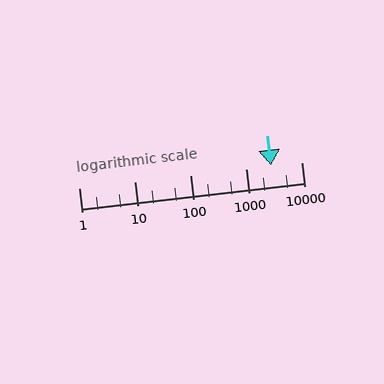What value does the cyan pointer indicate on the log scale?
The pointer indicates approximately 2900.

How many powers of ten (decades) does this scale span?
The scale spans 4 decades, from 1 to 10000.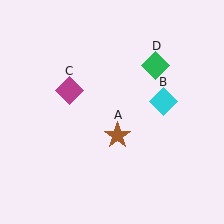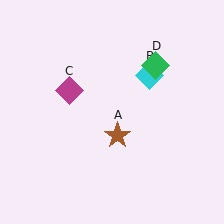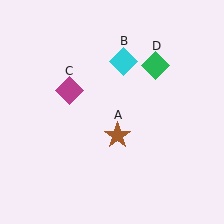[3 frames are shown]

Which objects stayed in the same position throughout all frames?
Brown star (object A) and magenta diamond (object C) and green diamond (object D) remained stationary.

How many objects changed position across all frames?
1 object changed position: cyan diamond (object B).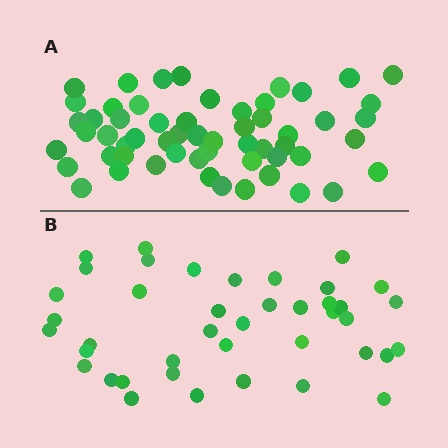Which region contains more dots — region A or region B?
Region A (the top region) has more dots.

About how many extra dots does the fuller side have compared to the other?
Region A has approximately 15 more dots than region B.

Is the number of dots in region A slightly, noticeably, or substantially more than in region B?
Region A has noticeably more, but not dramatically so. The ratio is roughly 1.4 to 1.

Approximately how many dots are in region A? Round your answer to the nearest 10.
About 60 dots. (The exact count is 57, which rounds to 60.)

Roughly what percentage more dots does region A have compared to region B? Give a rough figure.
About 40% more.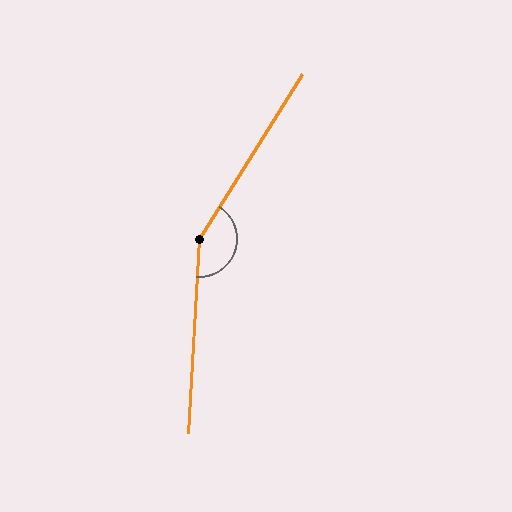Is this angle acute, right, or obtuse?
It is obtuse.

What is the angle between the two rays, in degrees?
Approximately 151 degrees.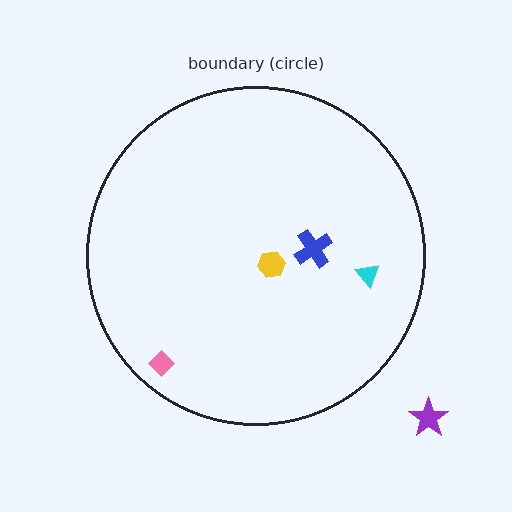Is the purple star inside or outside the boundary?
Outside.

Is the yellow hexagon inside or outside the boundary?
Inside.